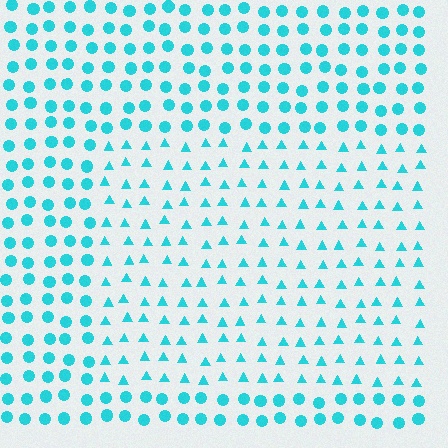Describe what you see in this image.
The image is filled with small cyan elements arranged in a uniform grid. A rectangle-shaped region contains triangles, while the surrounding area contains circles. The boundary is defined purely by the change in element shape.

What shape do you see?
I see a rectangle.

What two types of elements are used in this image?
The image uses triangles inside the rectangle region and circles outside it.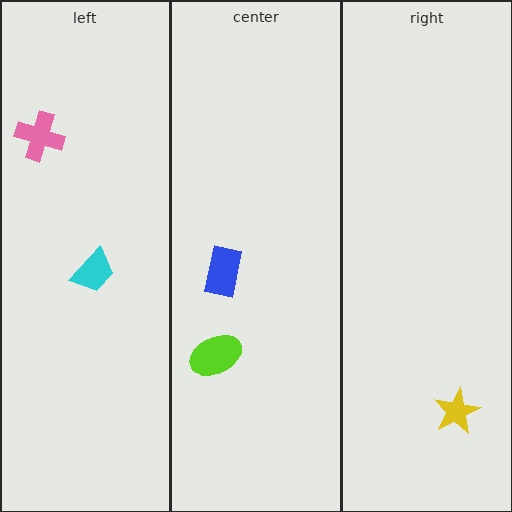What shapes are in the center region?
The blue rectangle, the lime ellipse.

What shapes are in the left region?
The cyan trapezoid, the pink cross.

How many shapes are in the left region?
2.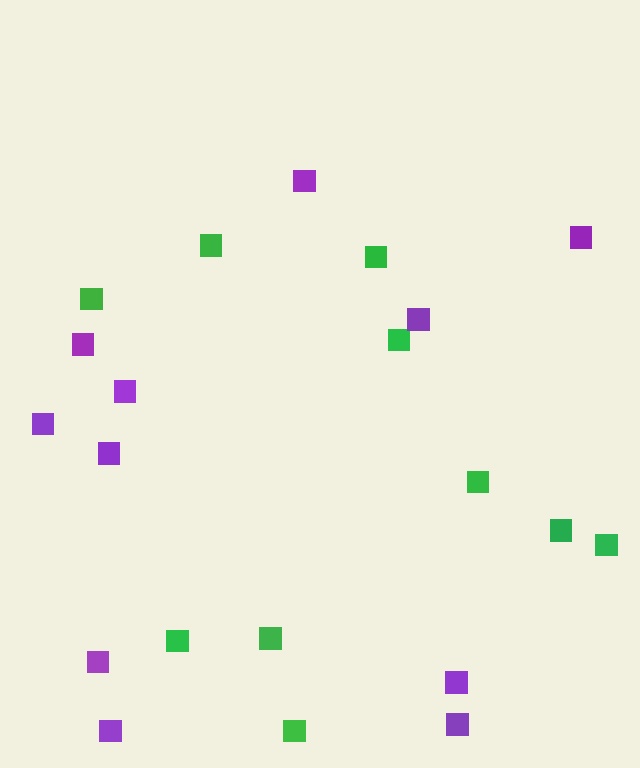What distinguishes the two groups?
There are 2 groups: one group of green squares (10) and one group of purple squares (11).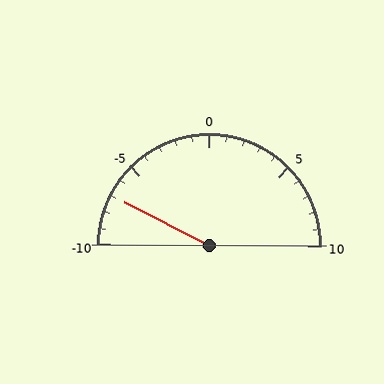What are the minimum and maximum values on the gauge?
The gauge ranges from -10 to 10.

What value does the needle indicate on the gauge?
The needle indicates approximately -7.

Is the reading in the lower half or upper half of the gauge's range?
The reading is in the lower half of the range (-10 to 10).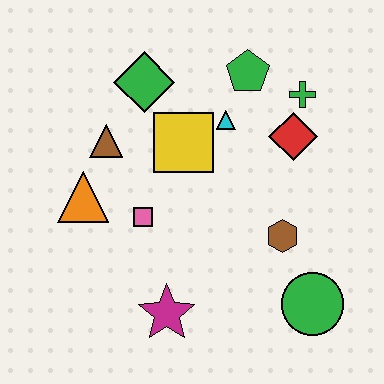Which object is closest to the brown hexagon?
The green circle is closest to the brown hexagon.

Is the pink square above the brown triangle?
No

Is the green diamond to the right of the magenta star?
No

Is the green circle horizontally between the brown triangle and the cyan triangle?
No